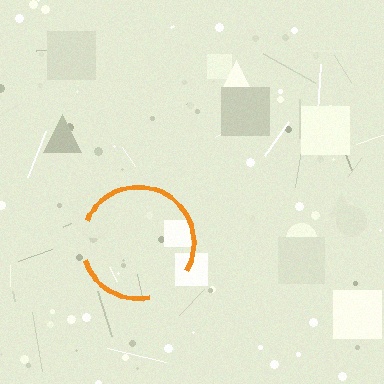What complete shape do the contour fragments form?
The contour fragments form a circle.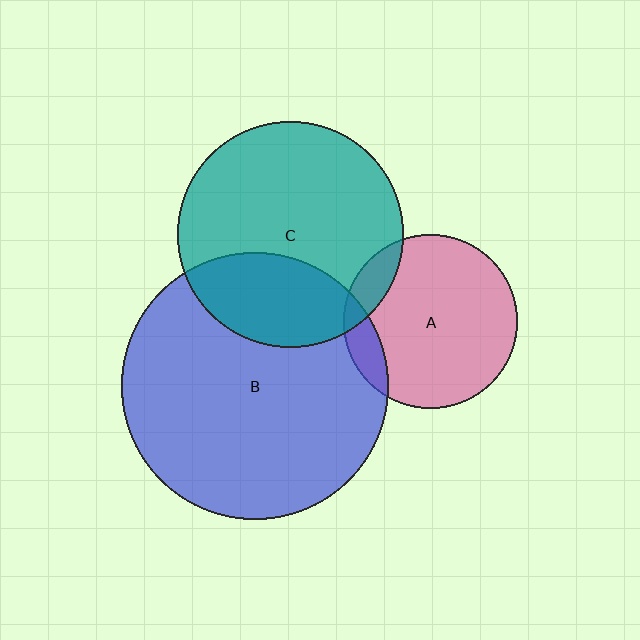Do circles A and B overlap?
Yes.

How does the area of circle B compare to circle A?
Approximately 2.4 times.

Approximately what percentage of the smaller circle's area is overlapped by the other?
Approximately 10%.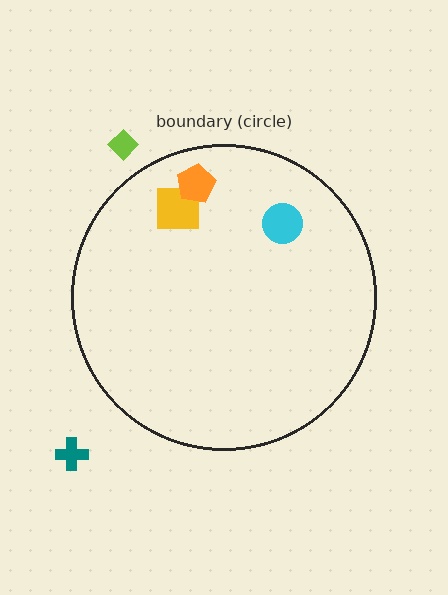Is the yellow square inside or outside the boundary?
Inside.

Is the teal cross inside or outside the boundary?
Outside.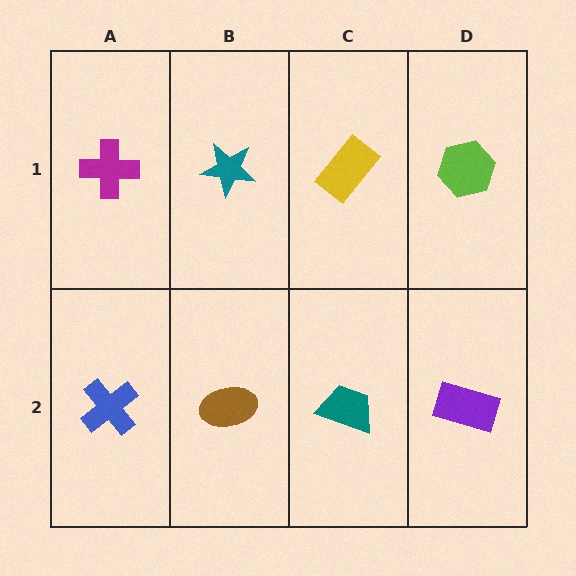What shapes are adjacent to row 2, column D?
A lime hexagon (row 1, column D), a teal trapezoid (row 2, column C).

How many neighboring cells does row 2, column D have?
2.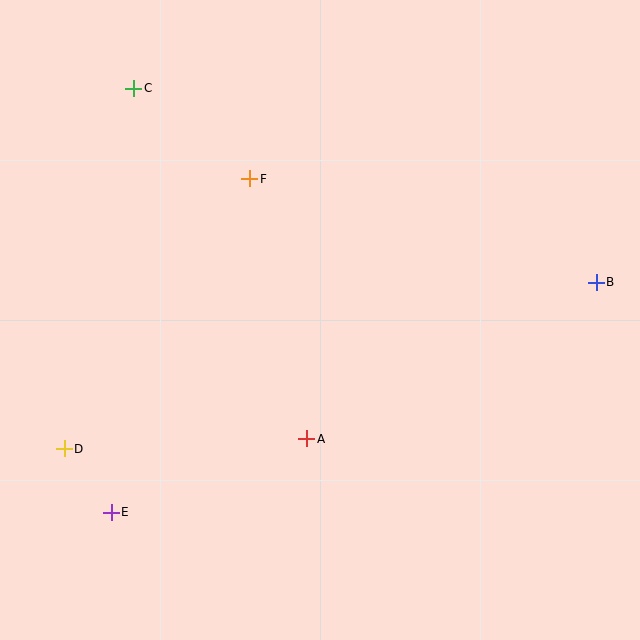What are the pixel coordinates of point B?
Point B is at (596, 282).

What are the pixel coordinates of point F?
Point F is at (250, 179).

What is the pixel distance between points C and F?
The distance between C and F is 147 pixels.